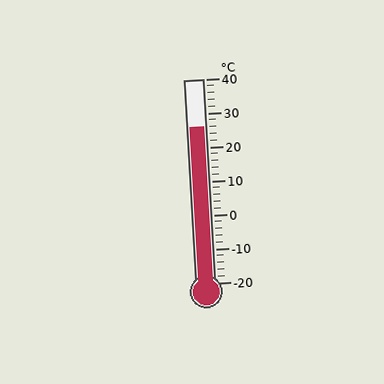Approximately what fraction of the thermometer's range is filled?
The thermometer is filled to approximately 75% of its range.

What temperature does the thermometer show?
The thermometer shows approximately 26°C.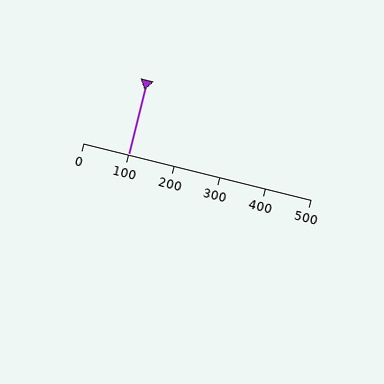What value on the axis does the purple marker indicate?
The marker indicates approximately 100.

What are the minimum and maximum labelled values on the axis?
The axis runs from 0 to 500.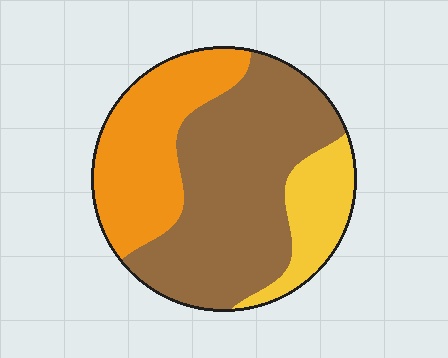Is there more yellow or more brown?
Brown.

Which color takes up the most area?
Brown, at roughly 55%.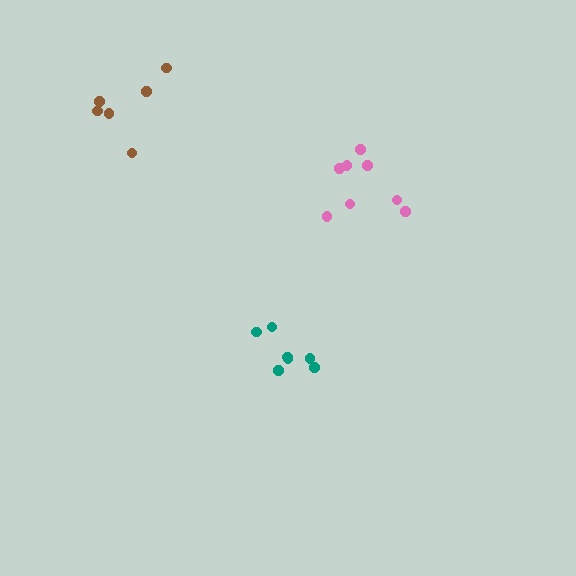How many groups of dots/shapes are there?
There are 3 groups.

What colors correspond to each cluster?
The clusters are colored: pink, brown, teal.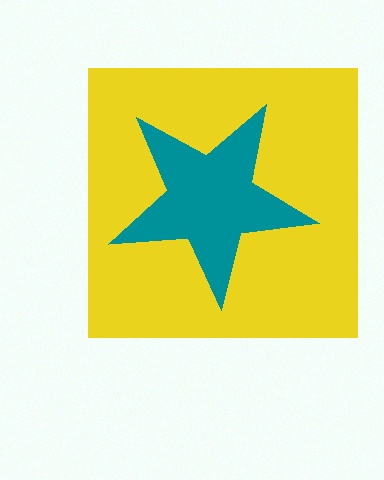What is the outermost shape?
The yellow square.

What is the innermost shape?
The teal star.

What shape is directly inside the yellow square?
The teal star.